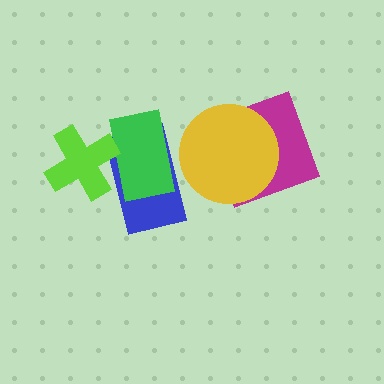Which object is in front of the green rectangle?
The lime cross is in front of the green rectangle.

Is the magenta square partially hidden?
Yes, it is partially covered by another shape.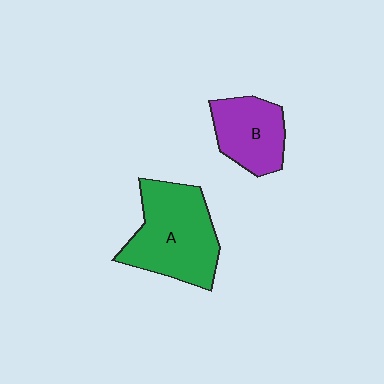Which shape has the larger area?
Shape A (green).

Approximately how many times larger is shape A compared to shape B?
Approximately 1.6 times.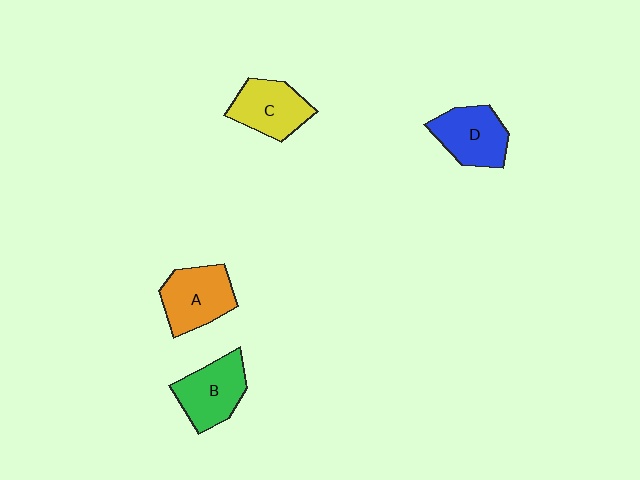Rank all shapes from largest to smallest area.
From largest to smallest: A (orange), B (green), D (blue), C (yellow).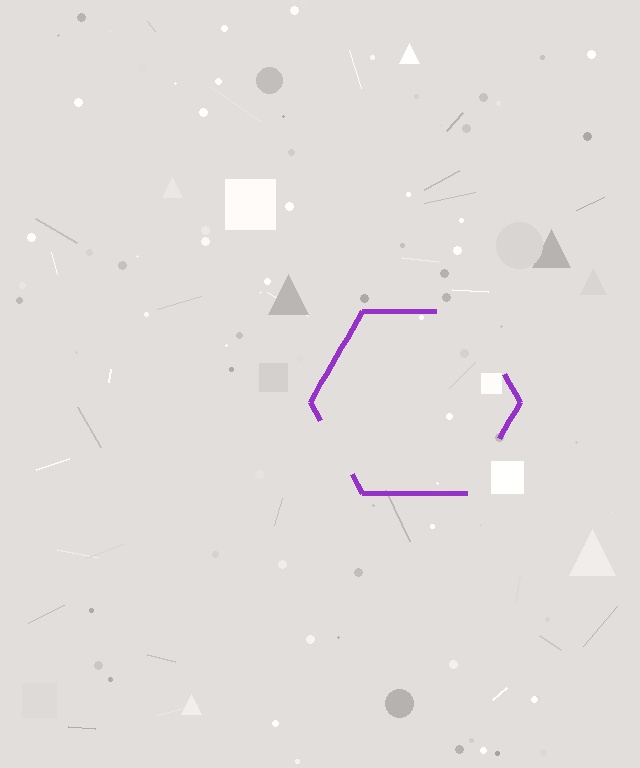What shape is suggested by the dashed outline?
The dashed outline suggests a hexagon.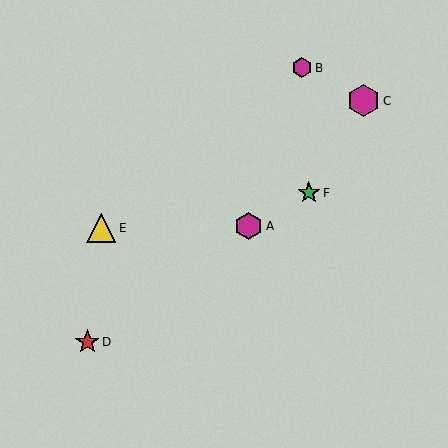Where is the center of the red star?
The center of the red star is at (87, 342).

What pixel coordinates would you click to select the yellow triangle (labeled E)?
Click at (101, 228) to select the yellow triangle E.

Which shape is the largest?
The magenta hexagon (labeled C) is the largest.